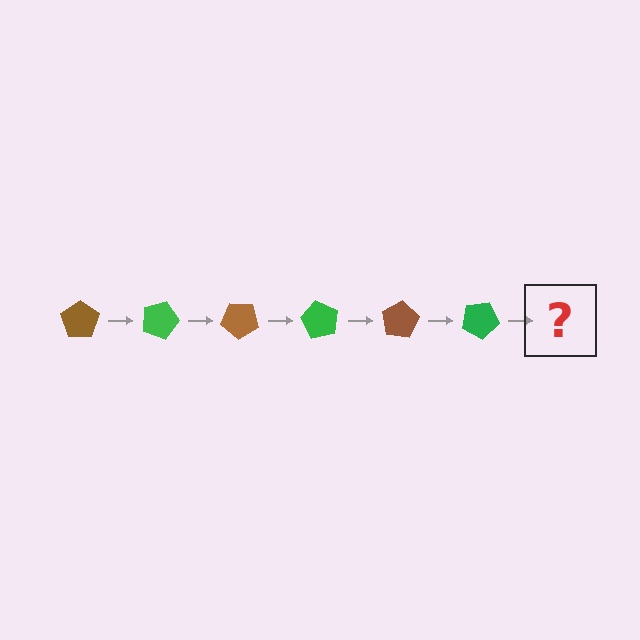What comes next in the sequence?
The next element should be a brown pentagon, rotated 120 degrees from the start.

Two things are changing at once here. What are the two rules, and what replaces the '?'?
The two rules are that it rotates 20 degrees each step and the color cycles through brown and green. The '?' should be a brown pentagon, rotated 120 degrees from the start.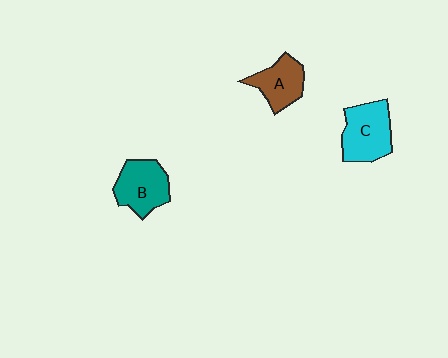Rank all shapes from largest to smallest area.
From largest to smallest: C (cyan), B (teal), A (brown).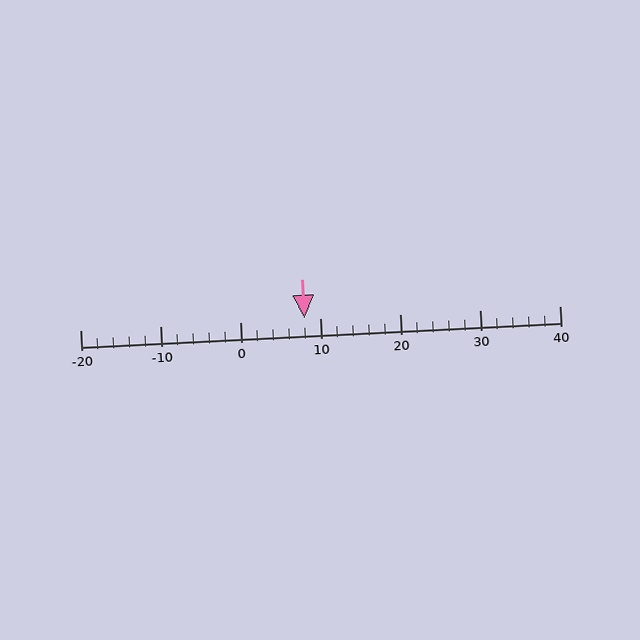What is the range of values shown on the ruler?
The ruler shows values from -20 to 40.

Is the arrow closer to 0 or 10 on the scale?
The arrow is closer to 10.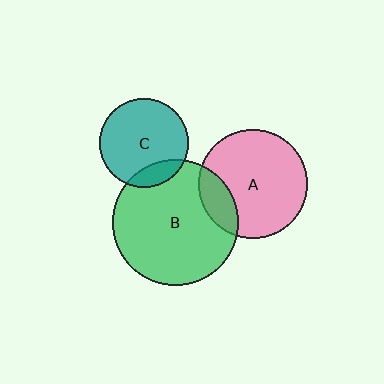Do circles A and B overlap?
Yes.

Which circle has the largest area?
Circle B (green).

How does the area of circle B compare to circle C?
Approximately 2.0 times.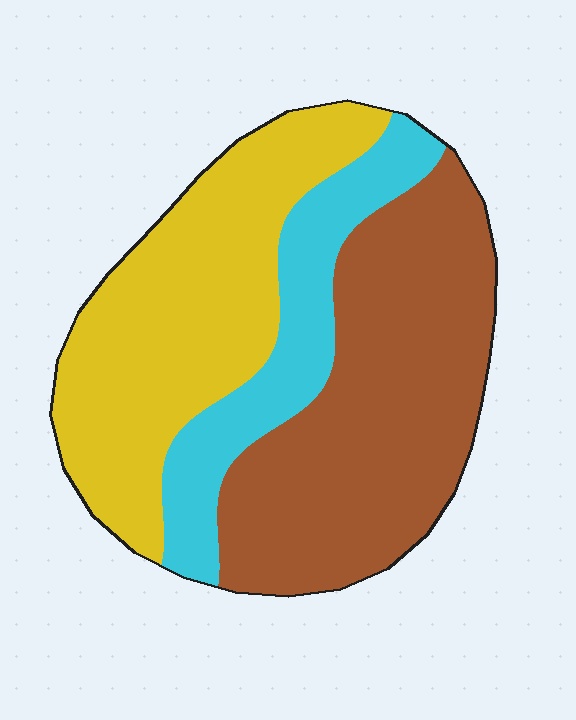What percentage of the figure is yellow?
Yellow takes up about three eighths (3/8) of the figure.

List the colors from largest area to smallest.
From largest to smallest: brown, yellow, cyan.